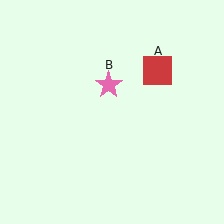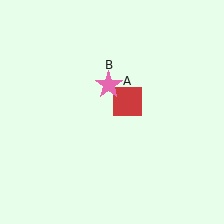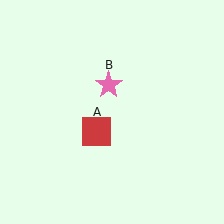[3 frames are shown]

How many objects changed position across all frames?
1 object changed position: red square (object A).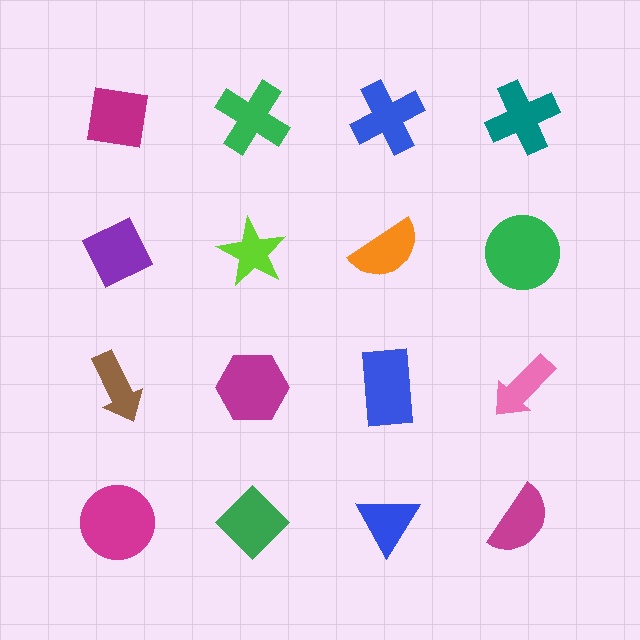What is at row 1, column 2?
A green cross.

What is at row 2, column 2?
A lime star.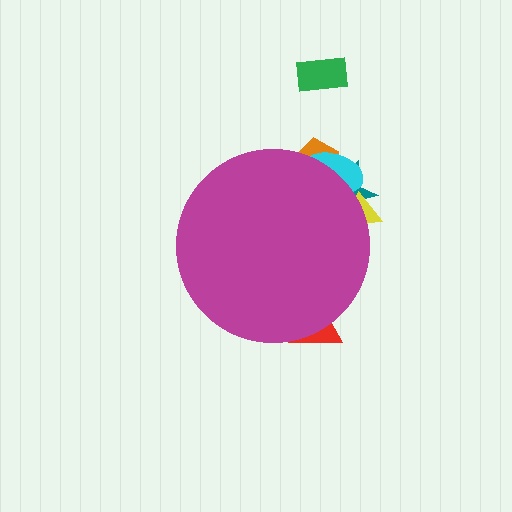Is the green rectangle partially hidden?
No, the green rectangle is fully visible.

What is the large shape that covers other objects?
A magenta circle.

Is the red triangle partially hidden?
Yes, the red triangle is partially hidden behind the magenta circle.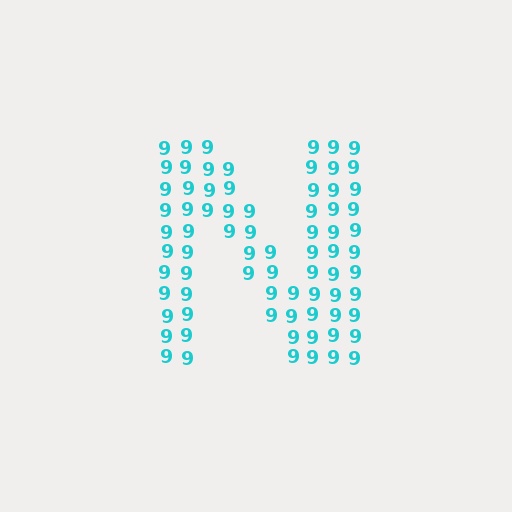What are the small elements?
The small elements are digit 9's.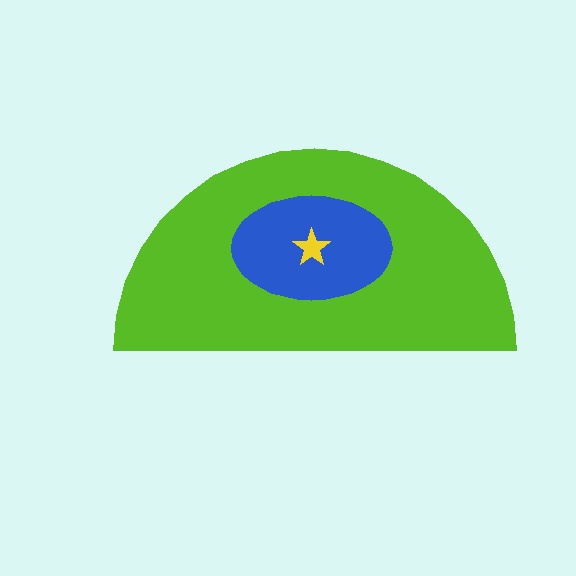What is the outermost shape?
The lime semicircle.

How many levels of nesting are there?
3.